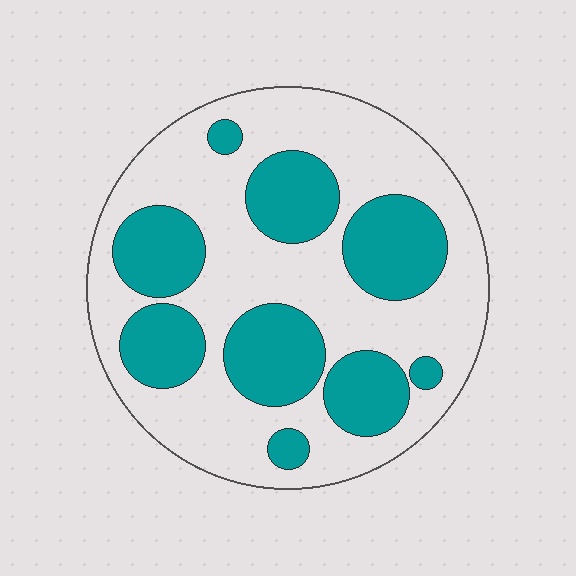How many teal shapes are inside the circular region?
9.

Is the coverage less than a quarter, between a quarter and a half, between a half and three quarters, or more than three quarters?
Between a quarter and a half.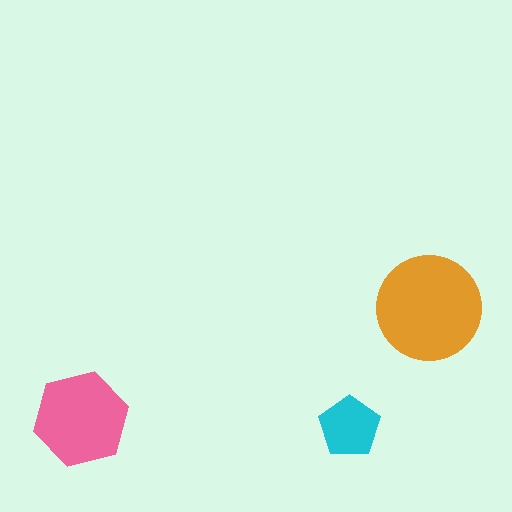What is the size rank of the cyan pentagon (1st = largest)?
3rd.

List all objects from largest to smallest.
The orange circle, the pink hexagon, the cyan pentagon.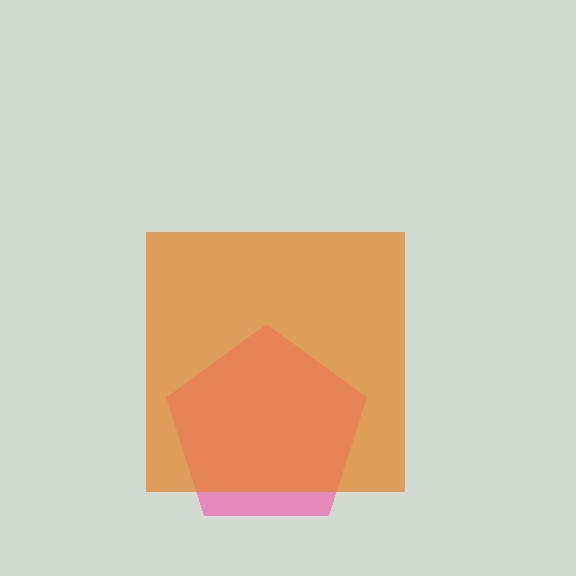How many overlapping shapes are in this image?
There are 2 overlapping shapes in the image.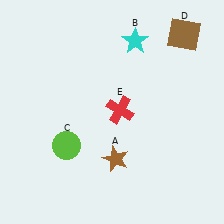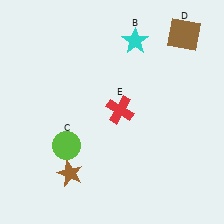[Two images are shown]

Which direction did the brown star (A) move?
The brown star (A) moved left.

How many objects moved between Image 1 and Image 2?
1 object moved between the two images.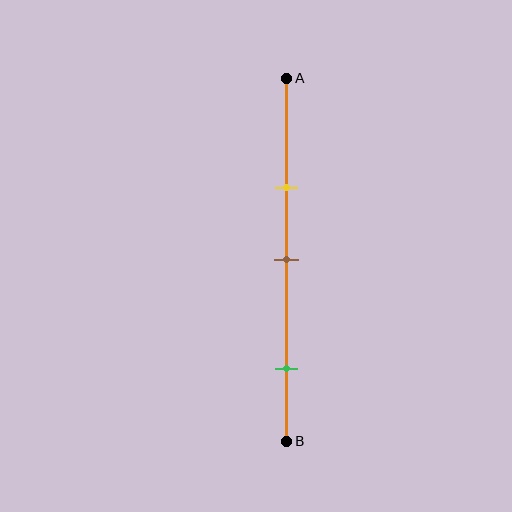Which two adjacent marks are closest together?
The yellow and brown marks are the closest adjacent pair.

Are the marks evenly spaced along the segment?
No, the marks are not evenly spaced.